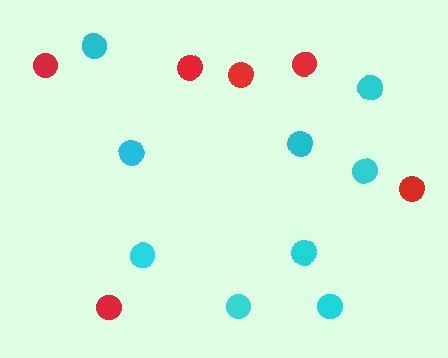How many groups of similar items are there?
There are 2 groups: one group of red circles (6) and one group of cyan circles (9).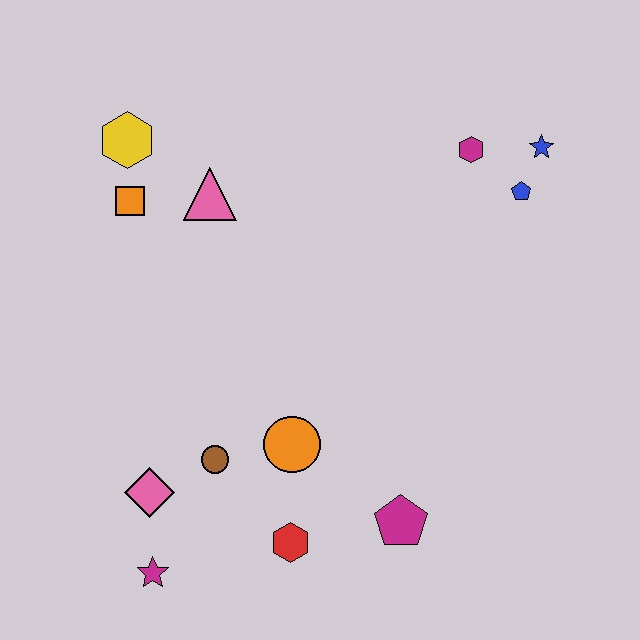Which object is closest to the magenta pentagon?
The red hexagon is closest to the magenta pentagon.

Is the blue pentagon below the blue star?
Yes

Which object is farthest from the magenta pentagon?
The yellow hexagon is farthest from the magenta pentagon.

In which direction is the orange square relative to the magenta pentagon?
The orange square is above the magenta pentagon.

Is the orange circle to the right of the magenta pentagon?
No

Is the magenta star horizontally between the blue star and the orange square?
Yes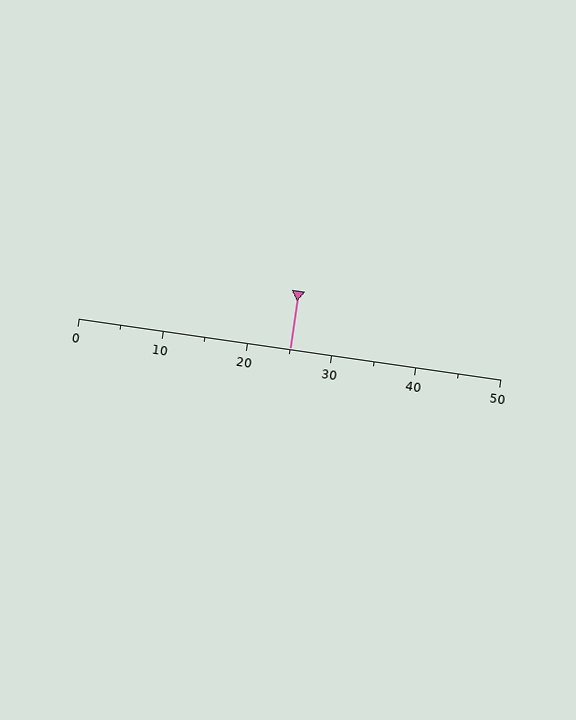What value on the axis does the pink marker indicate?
The marker indicates approximately 25.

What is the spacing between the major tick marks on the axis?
The major ticks are spaced 10 apart.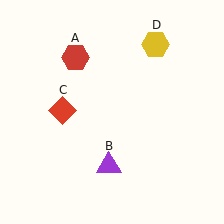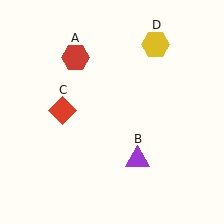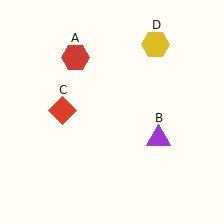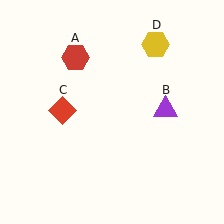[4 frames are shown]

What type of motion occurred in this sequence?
The purple triangle (object B) rotated counterclockwise around the center of the scene.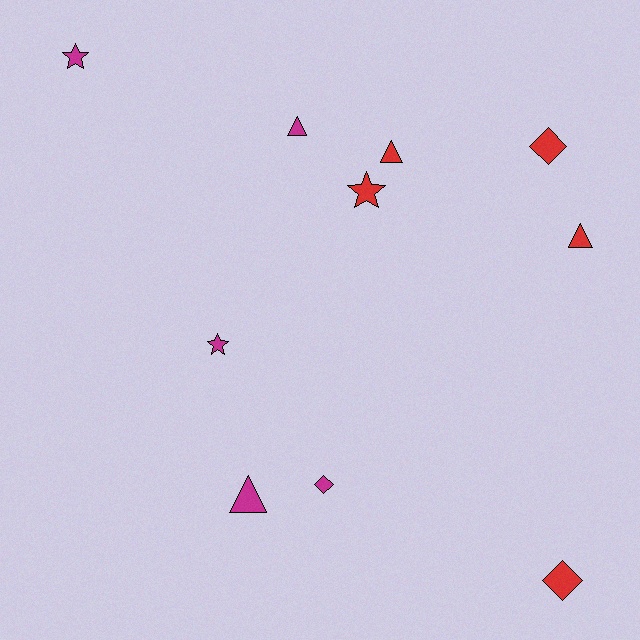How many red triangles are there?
There are 2 red triangles.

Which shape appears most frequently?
Triangle, with 4 objects.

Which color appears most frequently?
Magenta, with 5 objects.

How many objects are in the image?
There are 10 objects.